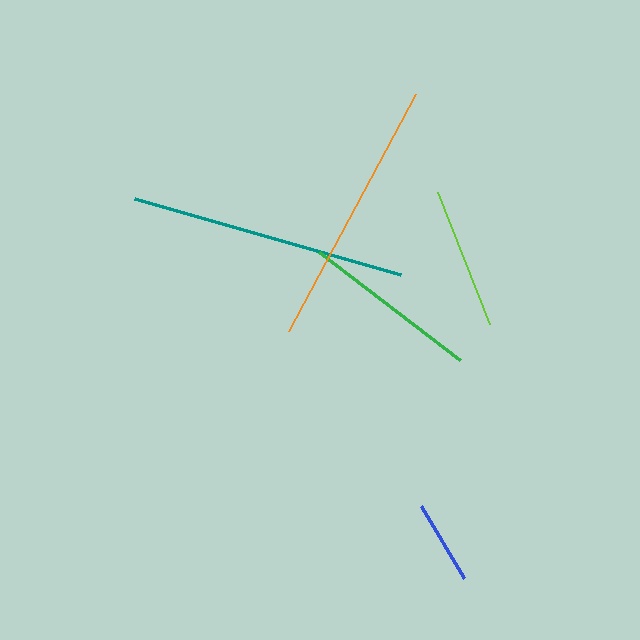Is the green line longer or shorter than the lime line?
The green line is longer than the lime line.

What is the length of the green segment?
The green segment is approximately 177 pixels long.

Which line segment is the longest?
The teal line is the longest at approximately 277 pixels.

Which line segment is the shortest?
The blue line is the shortest at approximately 84 pixels.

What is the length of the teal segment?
The teal segment is approximately 277 pixels long.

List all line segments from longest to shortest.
From longest to shortest: teal, orange, green, lime, blue.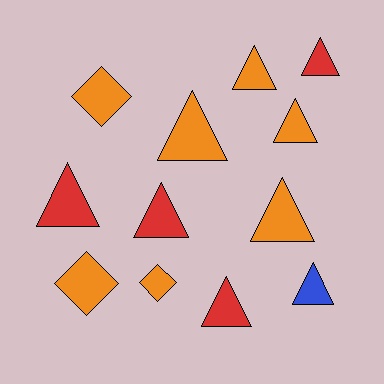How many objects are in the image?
There are 12 objects.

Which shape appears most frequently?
Triangle, with 9 objects.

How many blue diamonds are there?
There are no blue diamonds.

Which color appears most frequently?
Orange, with 7 objects.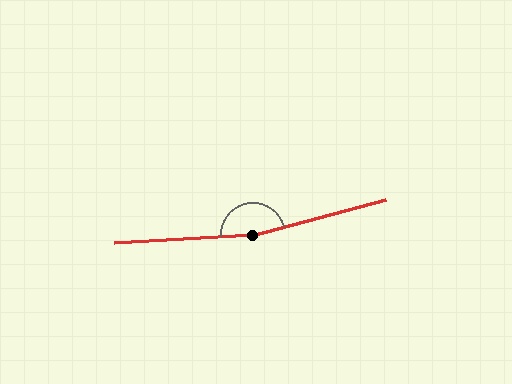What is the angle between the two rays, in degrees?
Approximately 169 degrees.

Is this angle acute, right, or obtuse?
It is obtuse.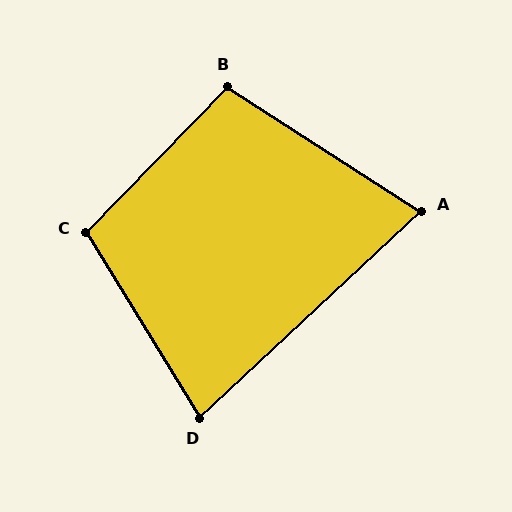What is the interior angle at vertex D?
Approximately 78 degrees (acute).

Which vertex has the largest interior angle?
C, at approximately 105 degrees.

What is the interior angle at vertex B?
Approximately 102 degrees (obtuse).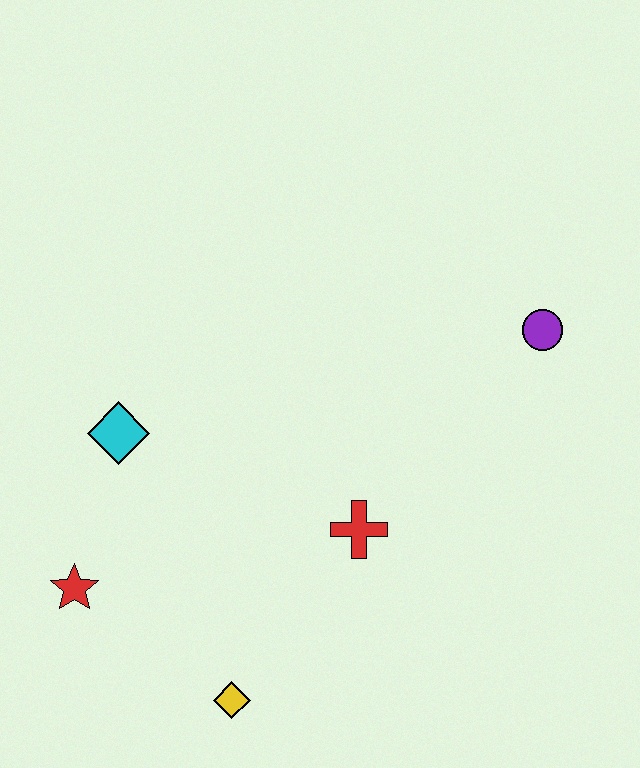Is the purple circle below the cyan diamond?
No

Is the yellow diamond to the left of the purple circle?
Yes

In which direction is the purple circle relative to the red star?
The purple circle is to the right of the red star.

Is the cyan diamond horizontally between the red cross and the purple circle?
No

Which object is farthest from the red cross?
The red star is farthest from the red cross.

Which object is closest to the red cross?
The yellow diamond is closest to the red cross.